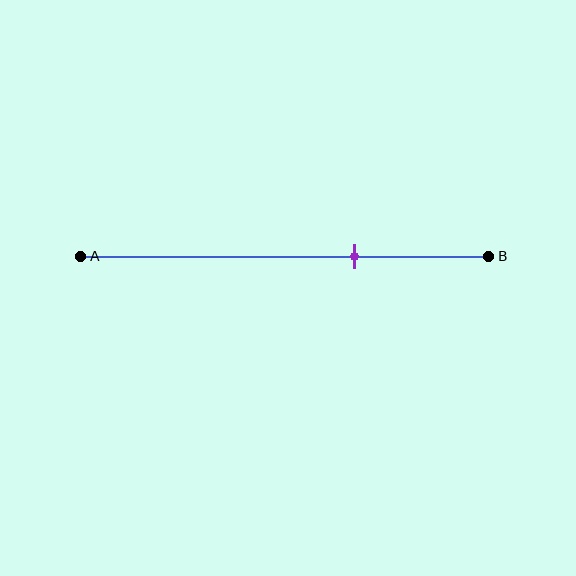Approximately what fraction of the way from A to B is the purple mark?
The purple mark is approximately 65% of the way from A to B.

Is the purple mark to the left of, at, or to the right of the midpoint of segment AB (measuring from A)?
The purple mark is to the right of the midpoint of segment AB.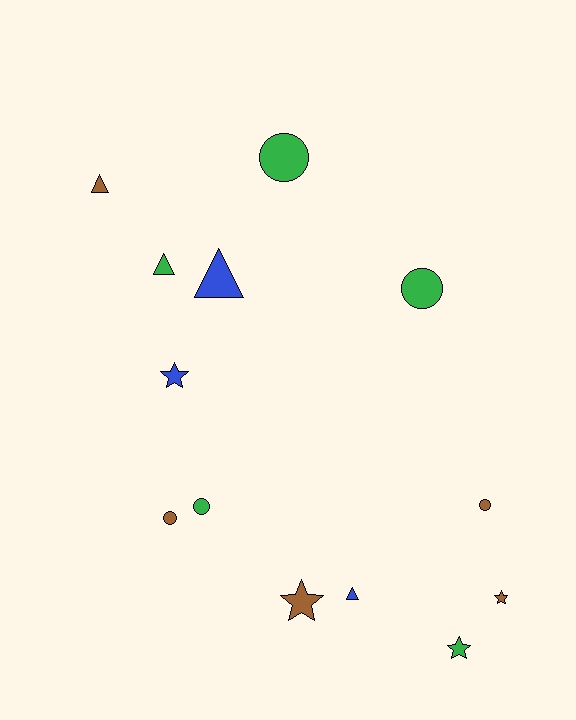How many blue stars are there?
There is 1 blue star.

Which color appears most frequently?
Green, with 5 objects.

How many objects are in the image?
There are 13 objects.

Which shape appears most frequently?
Circle, with 5 objects.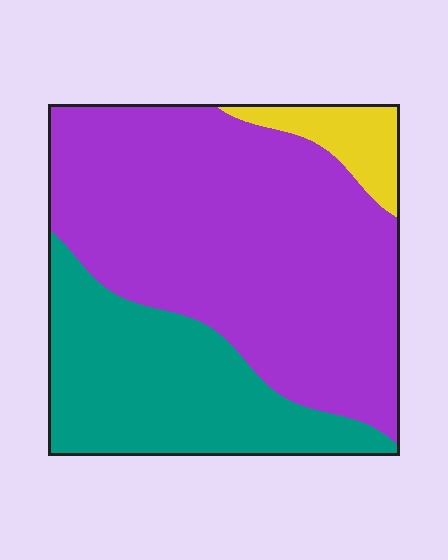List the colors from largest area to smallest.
From largest to smallest: purple, teal, yellow.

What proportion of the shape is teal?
Teal takes up about one third (1/3) of the shape.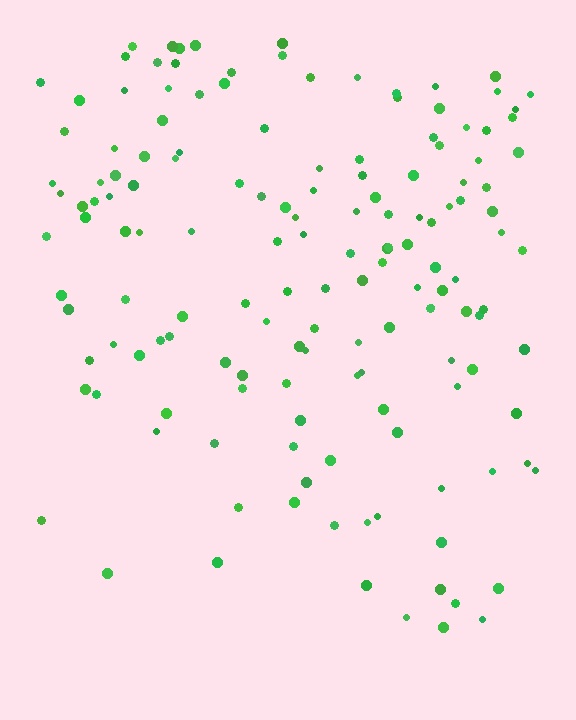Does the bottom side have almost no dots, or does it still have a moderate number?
Still a moderate number, just noticeably fewer than the top.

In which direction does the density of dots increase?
From bottom to top, with the top side densest.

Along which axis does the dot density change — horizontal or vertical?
Vertical.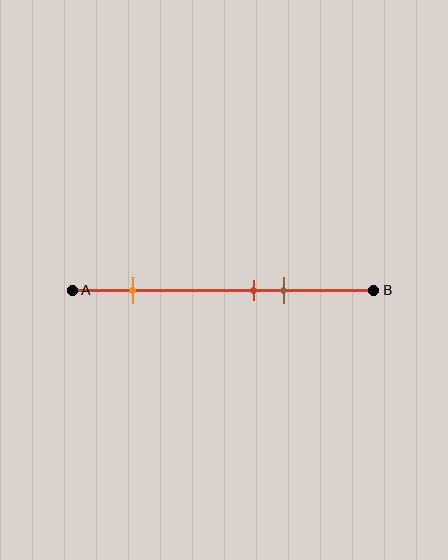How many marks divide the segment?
There are 3 marks dividing the segment.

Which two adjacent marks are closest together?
The red and brown marks are the closest adjacent pair.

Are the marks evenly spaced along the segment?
No, the marks are not evenly spaced.